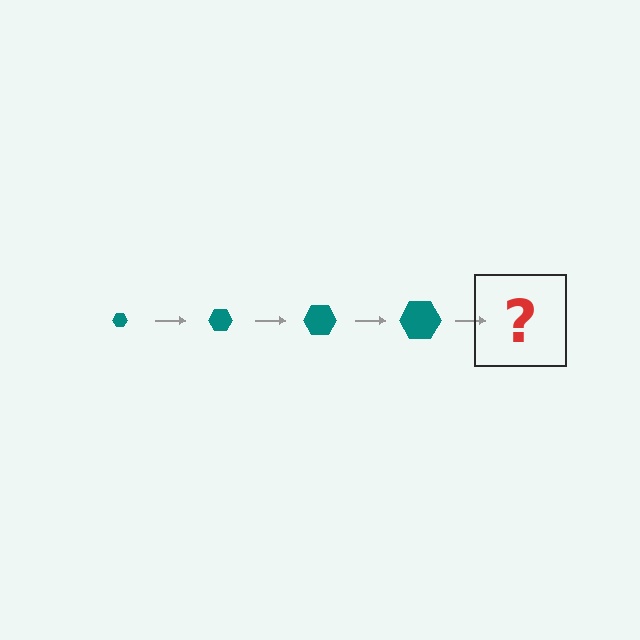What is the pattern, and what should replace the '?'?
The pattern is that the hexagon gets progressively larger each step. The '?' should be a teal hexagon, larger than the previous one.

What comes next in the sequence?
The next element should be a teal hexagon, larger than the previous one.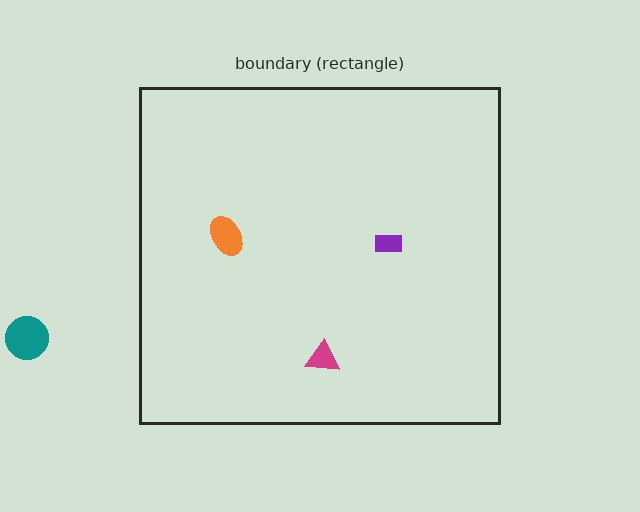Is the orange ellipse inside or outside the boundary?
Inside.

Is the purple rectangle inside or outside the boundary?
Inside.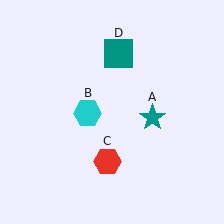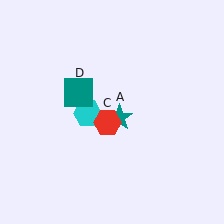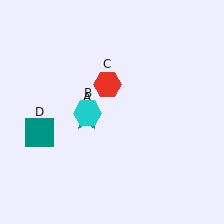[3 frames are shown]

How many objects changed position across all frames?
3 objects changed position: teal star (object A), red hexagon (object C), teal square (object D).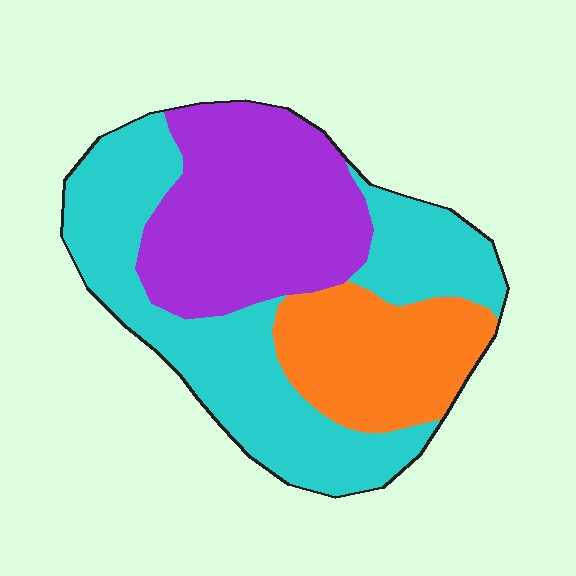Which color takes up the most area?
Cyan, at roughly 45%.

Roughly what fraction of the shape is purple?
Purple covers roughly 35% of the shape.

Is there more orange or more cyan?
Cyan.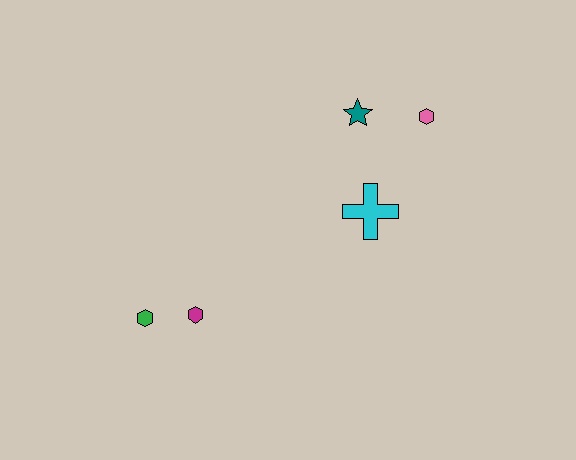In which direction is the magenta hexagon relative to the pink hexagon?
The magenta hexagon is to the left of the pink hexagon.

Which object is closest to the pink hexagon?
The teal star is closest to the pink hexagon.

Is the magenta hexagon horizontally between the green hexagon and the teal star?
Yes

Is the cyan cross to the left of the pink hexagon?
Yes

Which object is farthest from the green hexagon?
The pink hexagon is farthest from the green hexagon.